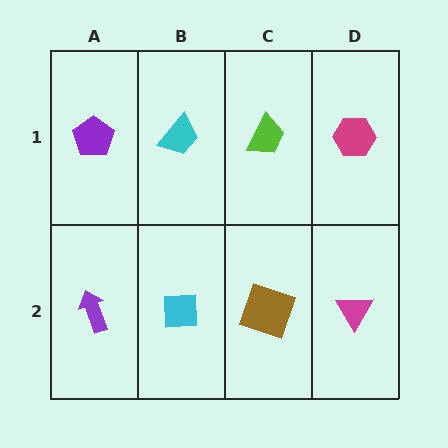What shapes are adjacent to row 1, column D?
A magenta triangle (row 2, column D), a lime trapezoid (row 1, column C).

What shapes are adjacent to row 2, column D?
A magenta hexagon (row 1, column D), a brown square (row 2, column C).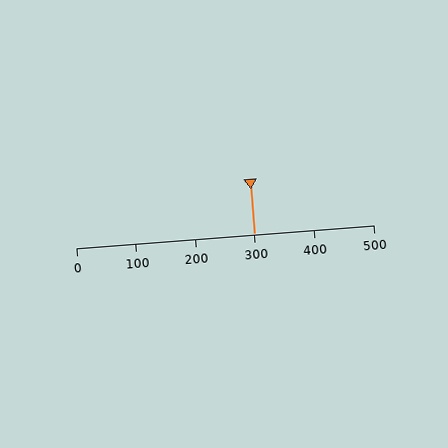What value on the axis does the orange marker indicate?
The marker indicates approximately 300.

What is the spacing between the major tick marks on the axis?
The major ticks are spaced 100 apart.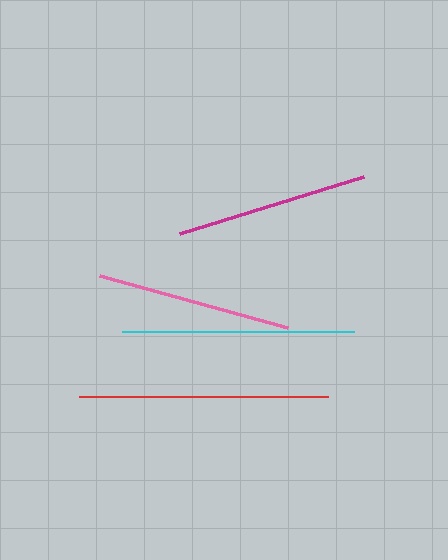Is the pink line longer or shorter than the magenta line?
The pink line is longer than the magenta line.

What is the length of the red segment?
The red segment is approximately 250 pixels long.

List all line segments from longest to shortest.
From longest to shortest: red, cyan, pink, magenta.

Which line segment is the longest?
The red line is the longest at approximately 250 pixels.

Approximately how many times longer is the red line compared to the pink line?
The red line is approximately 1.3 times the length of the pink line.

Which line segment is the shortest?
The magenta line is the shortest at approximately 193 pixels.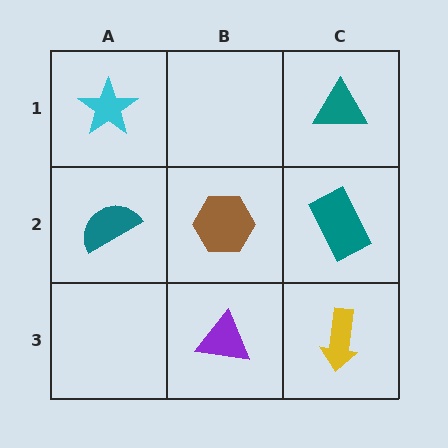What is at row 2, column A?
A teal semicircle.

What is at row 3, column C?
A yellow arrow.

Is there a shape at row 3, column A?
No, that cell is empty.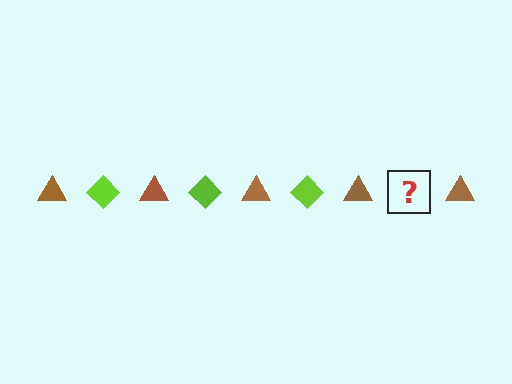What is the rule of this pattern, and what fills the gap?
The rule is that the pattern alternates between brown triangle and lime diamond. The gap should be filled with a lime diamond.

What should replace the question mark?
The question mark should be replaced with a lime diamond.